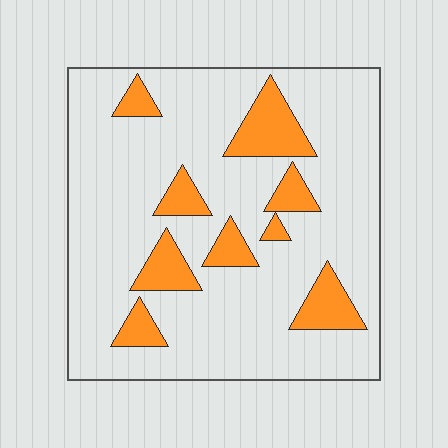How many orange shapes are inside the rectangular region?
9.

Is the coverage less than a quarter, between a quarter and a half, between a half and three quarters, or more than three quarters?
Less than a quarter.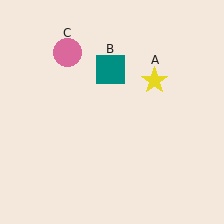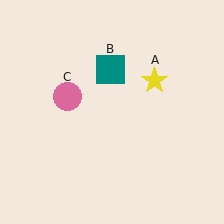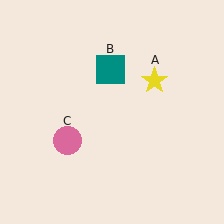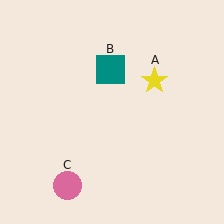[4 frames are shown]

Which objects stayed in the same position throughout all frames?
Yellow star (object A) and teal square (object B) remained stationary.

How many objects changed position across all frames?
1 object changed position: pink circle (object C).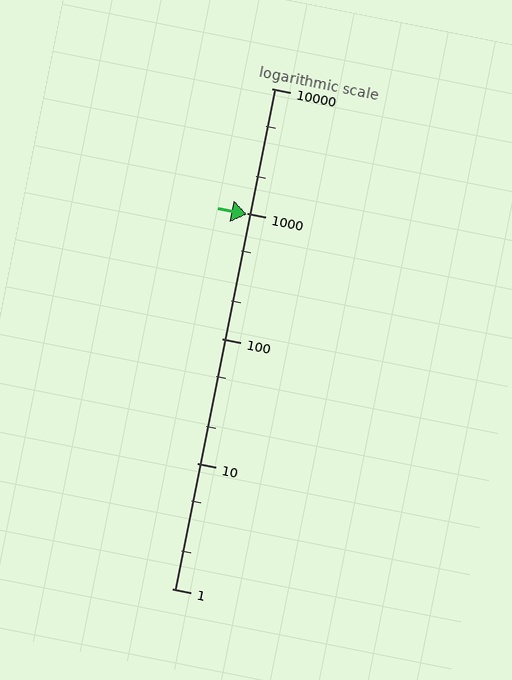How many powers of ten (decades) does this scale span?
The scale spans 4 decades, from 1 to 10000.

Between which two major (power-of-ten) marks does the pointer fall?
The pointer is between 100 and 1000.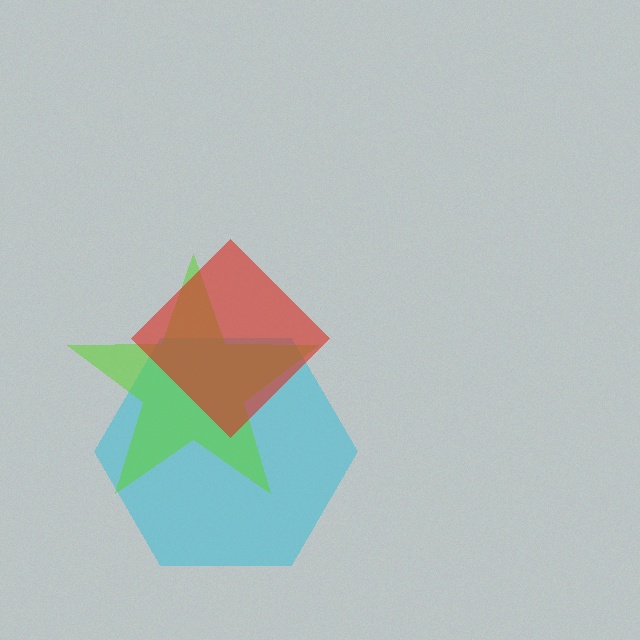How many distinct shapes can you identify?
There are 3 distinct shapes: a cyan hexagon, a lime star, a red diamond.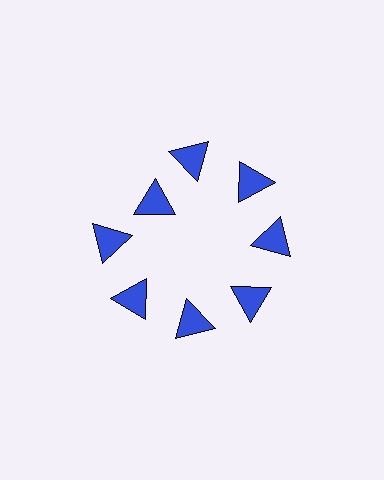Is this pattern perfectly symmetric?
No. The 8 blue triangles are arranged in a ring, but one element near the 10 o'clock position is pulled inward toward the center, breaking the 8-fold rotational symmetry.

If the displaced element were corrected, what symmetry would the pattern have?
It would have 8-fold rotational symmetry — the pattern would map onto itself every 45 degrees.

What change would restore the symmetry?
The symmetry would be restored by moving it outward, back onto the ring so that all 8 triangles sit at equal angles and equal distance from the center.